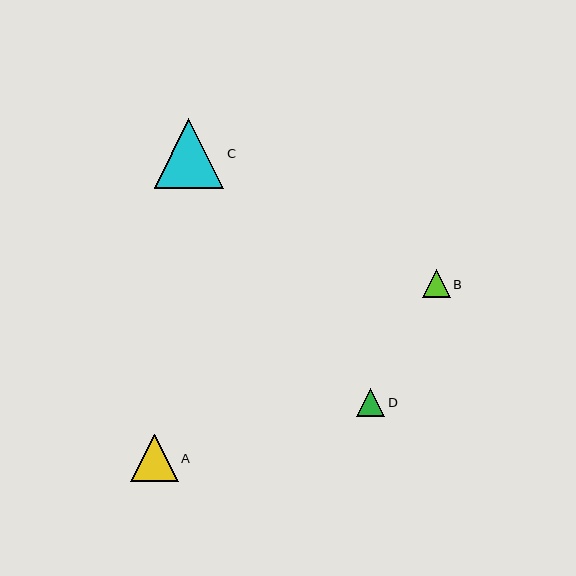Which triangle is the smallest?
Triangle D is the smallest with a size of approximately 28 pixels.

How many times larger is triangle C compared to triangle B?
Triangle C is approximately 2.5 times the size of triangle B.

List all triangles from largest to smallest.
From largest to smallest: C, A, B, D.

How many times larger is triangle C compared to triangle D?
Triangle C is approximately 2.5 times the size of triangle D.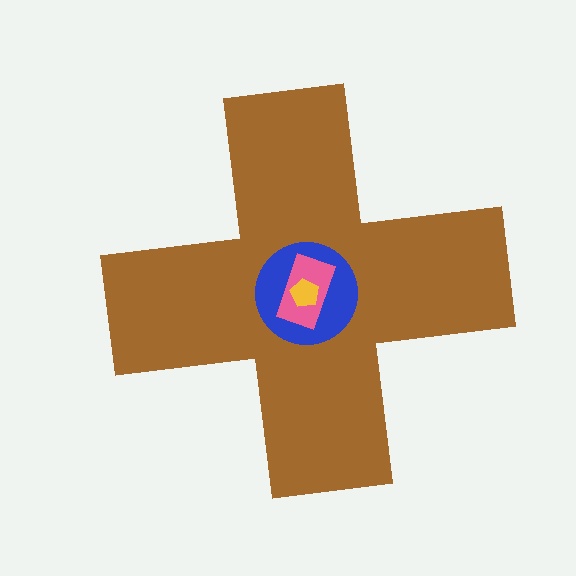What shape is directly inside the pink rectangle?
The yellow pentagon.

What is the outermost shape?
The brown cross.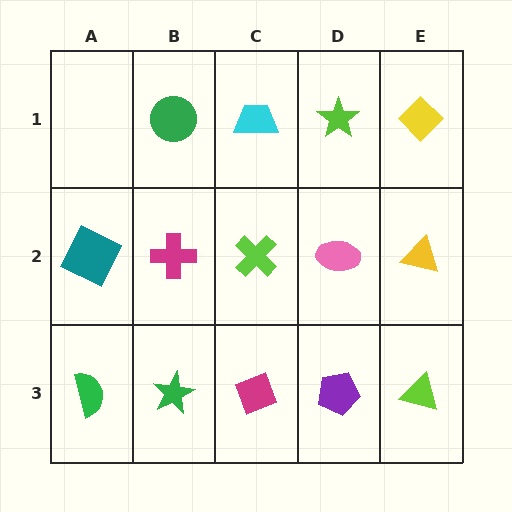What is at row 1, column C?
A cyan trapezoid.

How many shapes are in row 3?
5 shapes.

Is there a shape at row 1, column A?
No, that cell is empty.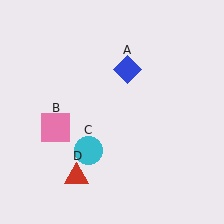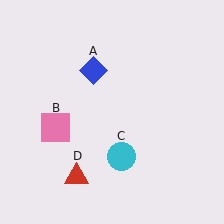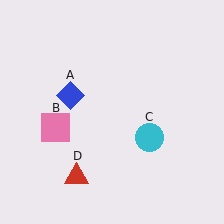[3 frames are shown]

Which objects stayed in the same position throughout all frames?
Pink square (object B) and red triangle (object D) remained stationary.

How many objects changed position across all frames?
2 objects changed position: blue diamond (object A), cyan circle (object C).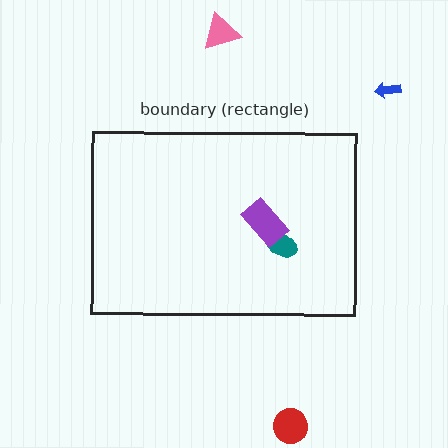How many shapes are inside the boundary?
2 inside, 3 outside.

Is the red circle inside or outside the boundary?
Outside.